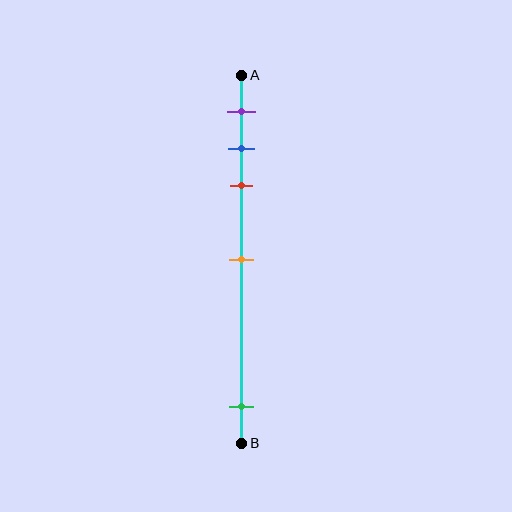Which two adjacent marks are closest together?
The blue and red marks are the closest adjacent pair.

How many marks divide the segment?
There are 5 marks dividing the segment.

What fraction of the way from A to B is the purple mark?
The purple mark is approximately 10% (0.1) of the way from A to B.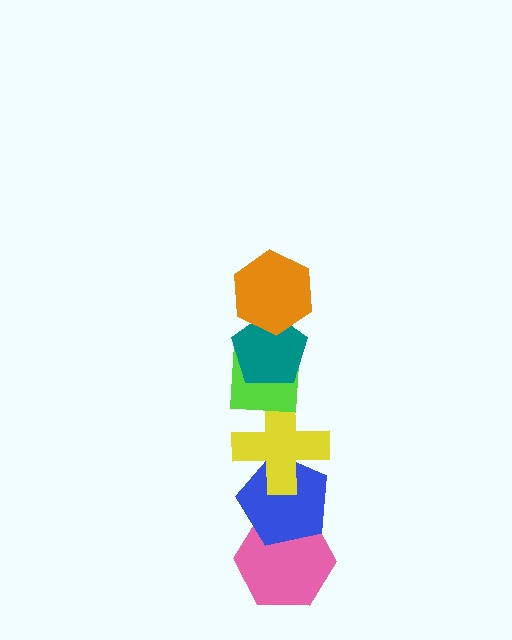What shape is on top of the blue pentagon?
The yellow cross is on top of the blue pentagon.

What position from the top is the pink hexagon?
The pink hexagon is 6th from the top.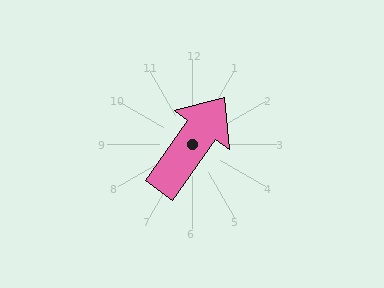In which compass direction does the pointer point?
Northeast.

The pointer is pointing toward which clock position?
Roughly 1 o'clock.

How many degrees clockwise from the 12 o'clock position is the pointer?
Approximately 35 degrees.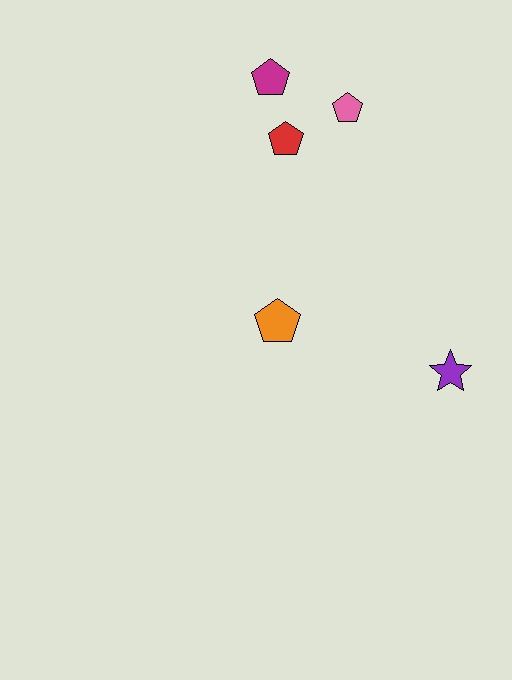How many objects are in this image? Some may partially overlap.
There are 5 objects.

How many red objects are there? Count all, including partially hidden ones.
There is 1 red object.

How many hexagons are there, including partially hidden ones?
There are no hexagons.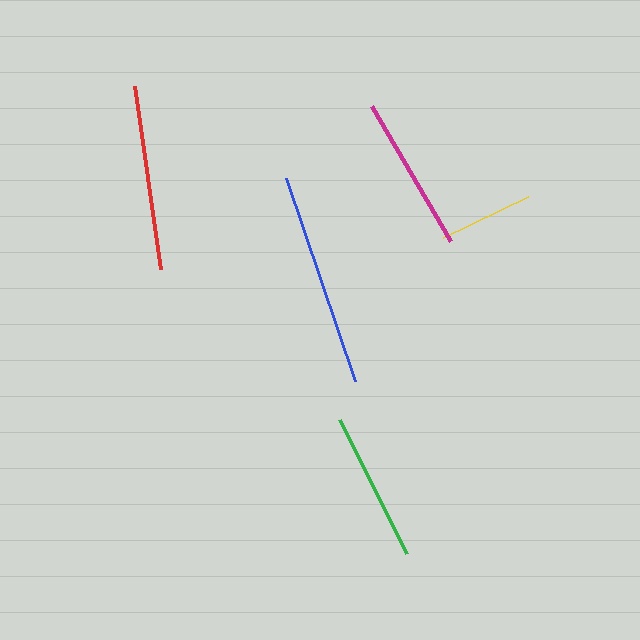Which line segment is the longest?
The blue line is the longest at approximately 214 pixels.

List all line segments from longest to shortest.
From longest to shortest: blue, red, magenta, green, yellow.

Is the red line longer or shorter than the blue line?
The blue line is longer than the red line.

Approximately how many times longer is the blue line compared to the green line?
The blue line is approximately 1.4 times the length of the green line.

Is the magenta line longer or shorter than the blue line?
The blue line is longer than the magenta line.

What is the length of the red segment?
The red segment is approximately 185 pixels long.